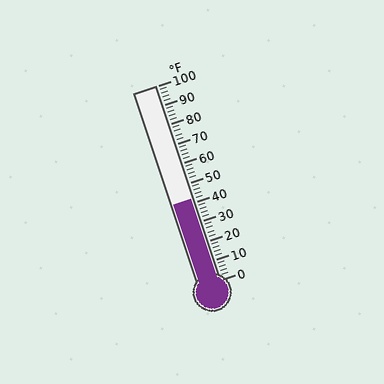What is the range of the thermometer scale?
The thermometer scale ranges from 0°F to 100°F.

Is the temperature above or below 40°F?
The temperature is above 40°F.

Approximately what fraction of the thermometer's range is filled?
The thermometer is filled to approximately 40% of its range.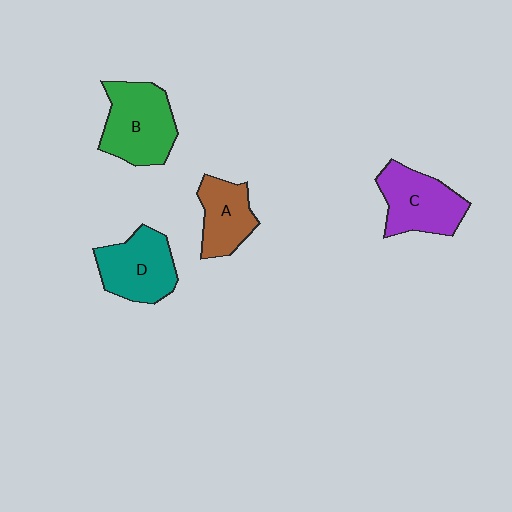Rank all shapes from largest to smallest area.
From largest to smallest: B (green), C (purple), D (teal), A (brown).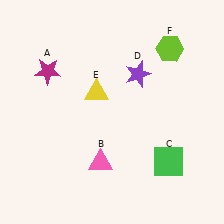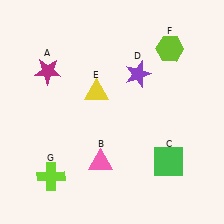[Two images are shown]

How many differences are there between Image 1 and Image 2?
There is 1 difference between the two images.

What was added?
A lime cross (G) was added in Image 2.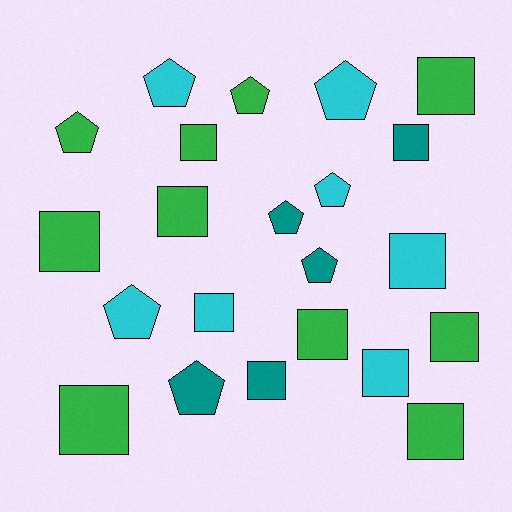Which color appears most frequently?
Green, with 10 objects.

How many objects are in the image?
There are 22 objects.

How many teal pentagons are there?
There are 3 teal pentagons.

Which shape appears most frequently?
Square, with 13 objects.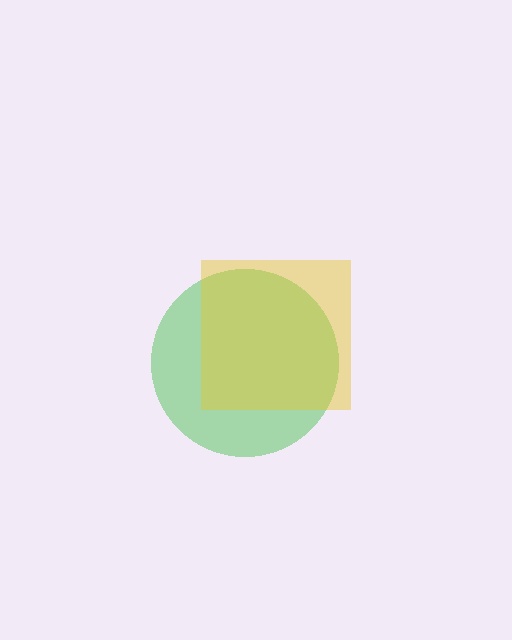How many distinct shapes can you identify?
There are 2 distinct shapes: a green circle, a yellow square.